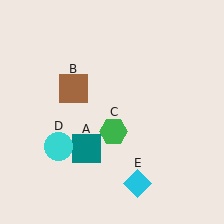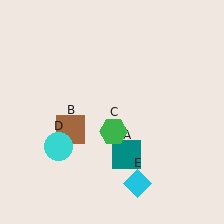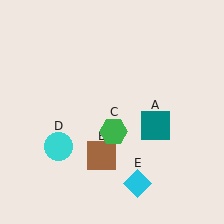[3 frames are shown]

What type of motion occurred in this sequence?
The teal square (object A), brown square (object B) rotated counterclockwise around the center of the scene.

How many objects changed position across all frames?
2 objects changed position: teal square (object A), brown square (object B).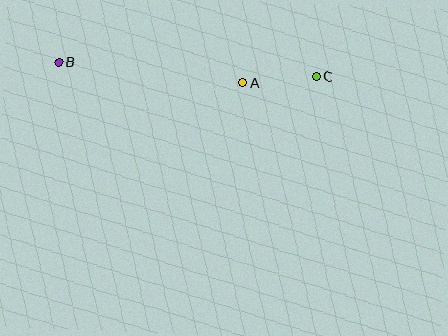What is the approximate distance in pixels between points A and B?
The distance between A and B is approximately 185 pixels.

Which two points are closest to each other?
Points A and C are closest to each other.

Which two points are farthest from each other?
Points B and C are farthest from each other.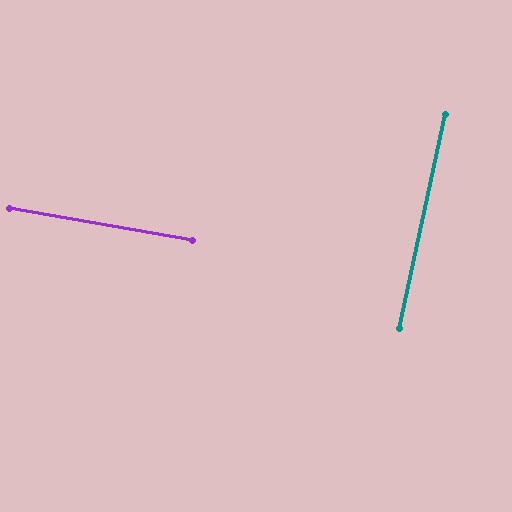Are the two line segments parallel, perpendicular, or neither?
Perpendicular — they meet at approximately 88°.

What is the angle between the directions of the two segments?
Approximately 88 degrees.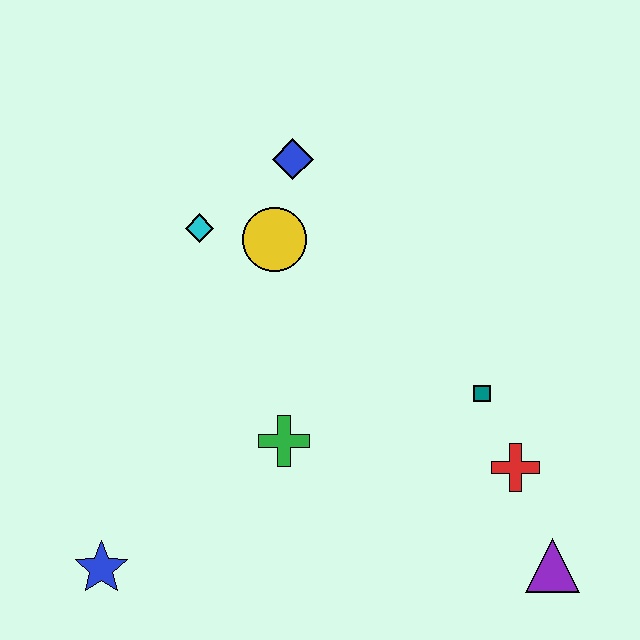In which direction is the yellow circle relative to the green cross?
The yellow circle is above the green cross.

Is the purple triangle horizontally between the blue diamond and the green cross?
No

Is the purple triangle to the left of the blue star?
No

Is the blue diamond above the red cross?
Yes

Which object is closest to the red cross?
The teal square is closest to the red cross.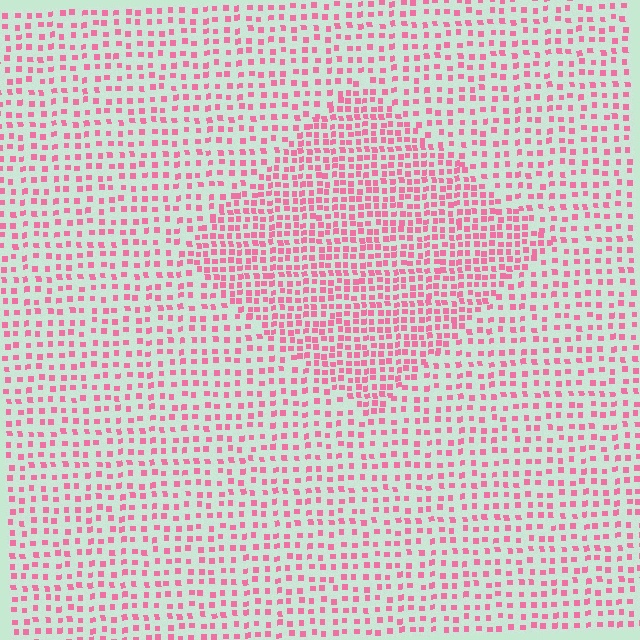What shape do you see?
I see a diamond.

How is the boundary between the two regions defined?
The boundary is defined by a change in element density (approximately 1.8x ratio). All elements are the same color, size, and shape.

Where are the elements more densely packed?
The elements are more densely packed inside the diamond boundary.